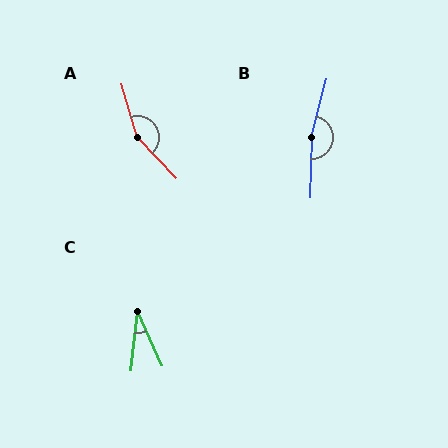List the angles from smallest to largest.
C (30°), A (153°), B (167°).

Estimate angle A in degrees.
Approximately 153 degrees.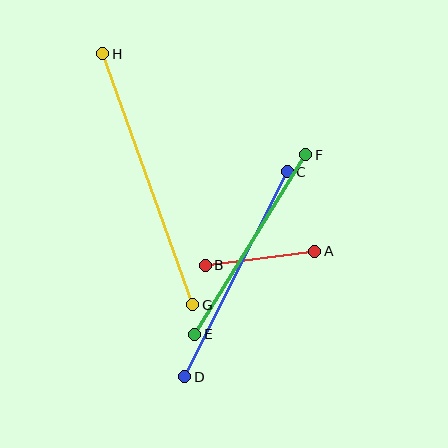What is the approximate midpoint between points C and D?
The midpoint is at approximately (236, 274) pixels.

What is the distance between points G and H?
The distance is approximately 267 pixels.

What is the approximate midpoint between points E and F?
The midpoint is at approximately (250, 245) pixels.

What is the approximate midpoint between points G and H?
The midpoint is at approximately (148, 179) pixels.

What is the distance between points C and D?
The distance is approximately 230 pixels.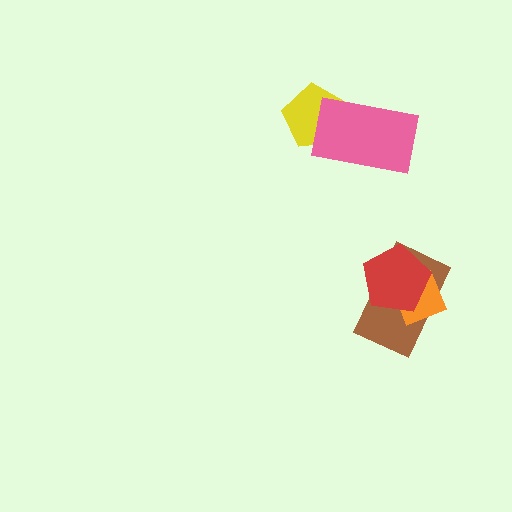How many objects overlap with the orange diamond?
2 objects overlap with the orange diamond.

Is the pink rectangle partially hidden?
No, no other shape covers it.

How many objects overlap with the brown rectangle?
2 objects overlap with the brown rectangle.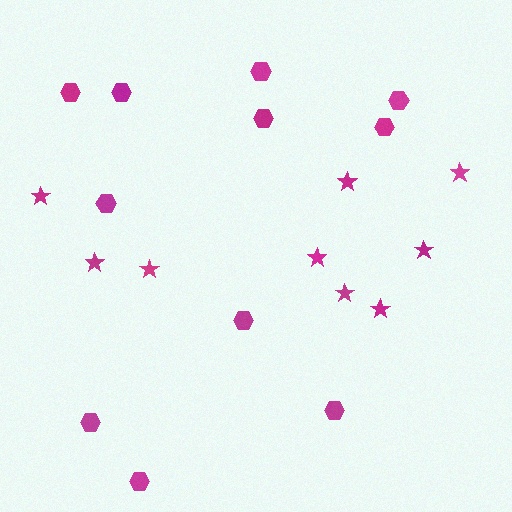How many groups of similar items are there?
There are 2 groups: one group of hexagons (11) and one group of stars (9).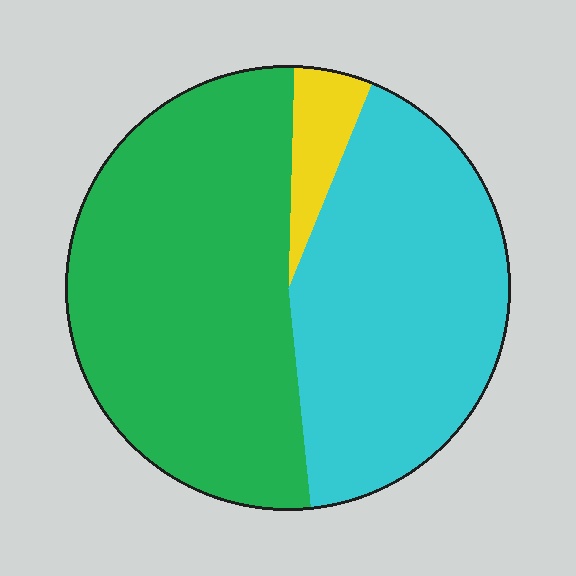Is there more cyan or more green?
Green.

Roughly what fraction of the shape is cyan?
Cyan takes up about two fifths (2/5) of the shape.